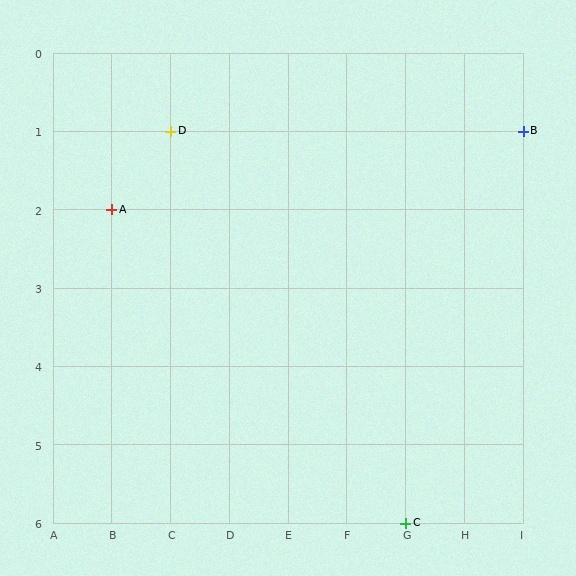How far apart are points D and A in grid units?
Points D and A are 1 column and 1 row apart (about 1.4 grid units diagonally).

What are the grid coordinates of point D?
Point D is at grid coordinates (C, 1).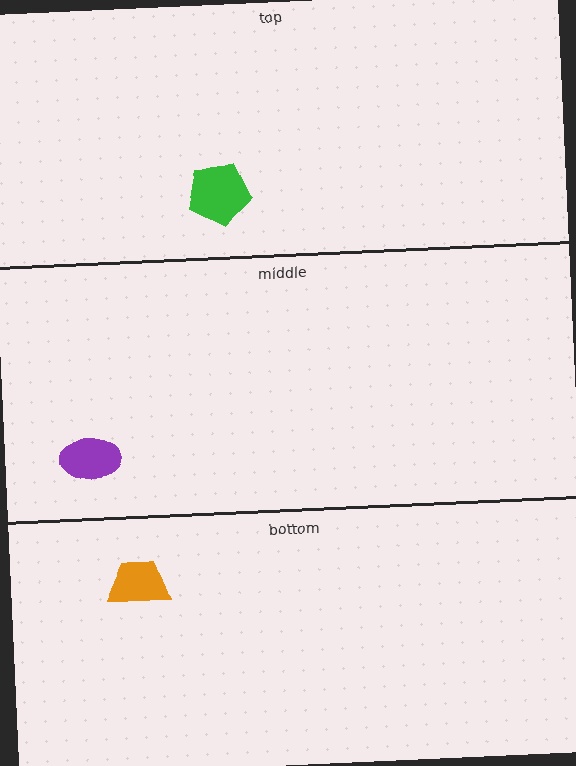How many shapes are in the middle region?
1.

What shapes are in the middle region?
The purple ellipse.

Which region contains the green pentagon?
The top region.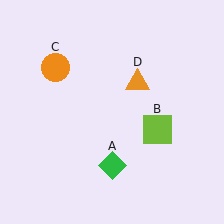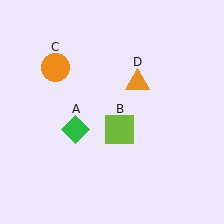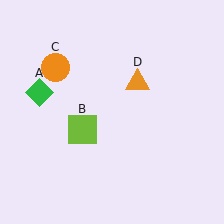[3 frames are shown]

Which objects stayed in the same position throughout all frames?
Orange circle (object C) and orange triangle (object D) remained stationary.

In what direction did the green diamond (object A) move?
The green diamond (object A) moved up and to the left.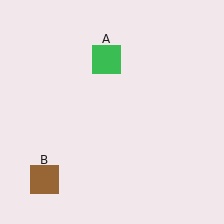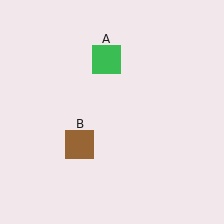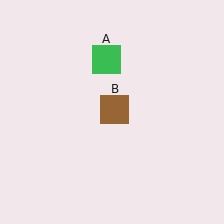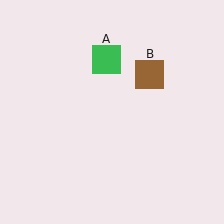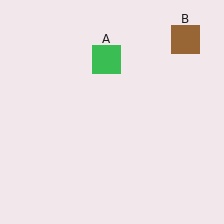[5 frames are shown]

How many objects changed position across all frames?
1 object changed position: brown square (object B).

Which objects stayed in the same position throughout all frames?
Green square (object A) remained stationary.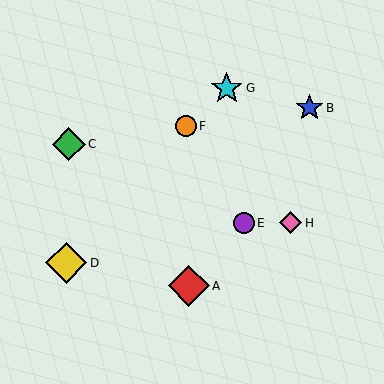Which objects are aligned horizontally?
Objects E, H are aligned horizontally.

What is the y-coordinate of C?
Object C is at y≈144.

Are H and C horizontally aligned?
No, H is at y≈223 and C is at y≈144.